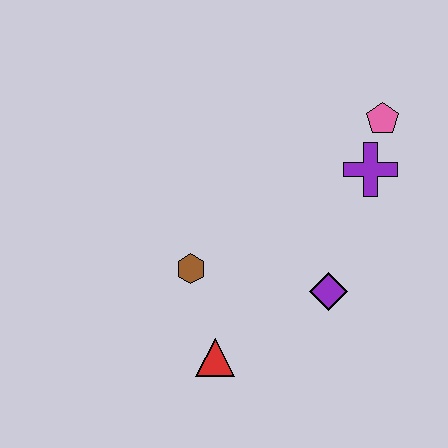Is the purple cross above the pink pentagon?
No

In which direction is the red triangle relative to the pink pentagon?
The red triangle is below the pink pentagon.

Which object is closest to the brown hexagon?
The red triangle is closest to the brown hexagon.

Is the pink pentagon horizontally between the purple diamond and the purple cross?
No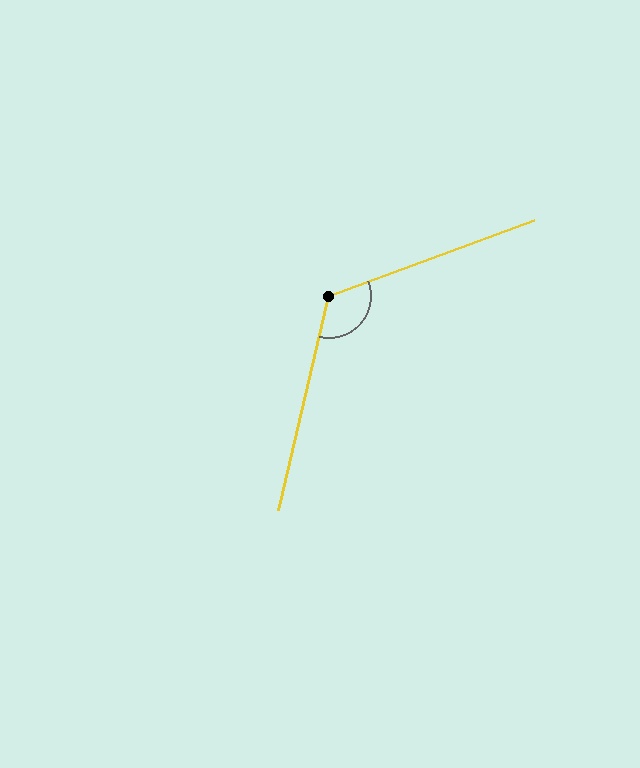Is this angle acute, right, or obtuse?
It is obtuse.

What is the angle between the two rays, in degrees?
Approximately 124 degrees.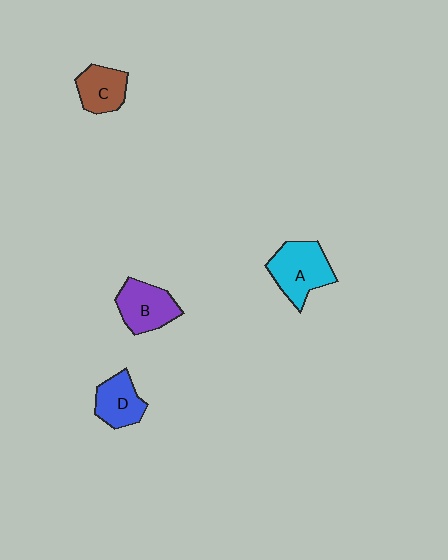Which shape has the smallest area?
Shape C (brown).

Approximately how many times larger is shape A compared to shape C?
Approximately 1.4 times.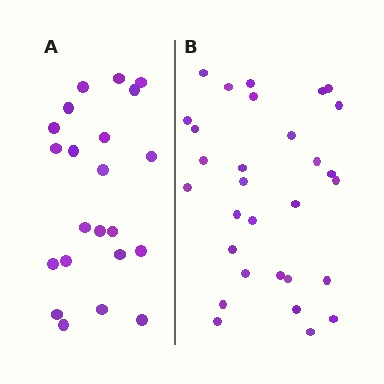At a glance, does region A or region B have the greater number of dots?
Region B (the right region) has more dots.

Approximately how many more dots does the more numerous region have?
Region B has roughly 8 or so more dots than region A.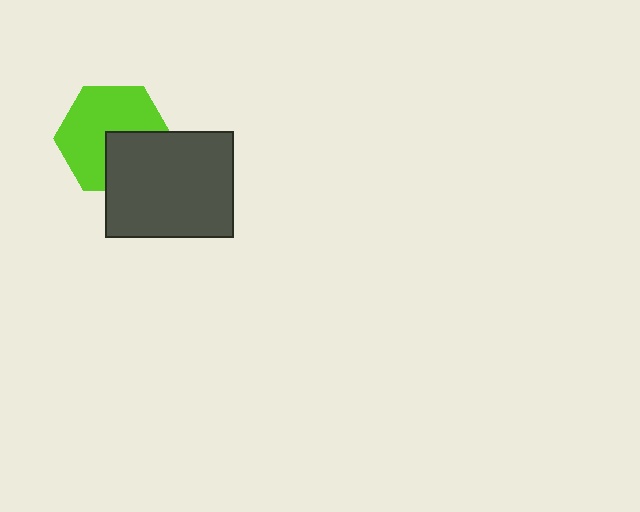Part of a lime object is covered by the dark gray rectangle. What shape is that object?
It is a hexagon.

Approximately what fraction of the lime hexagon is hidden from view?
Roughly 34% of the lime hexagon is hidden behind the dark gray rectangle.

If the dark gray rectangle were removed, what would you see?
You would see the complete lime hexagon.